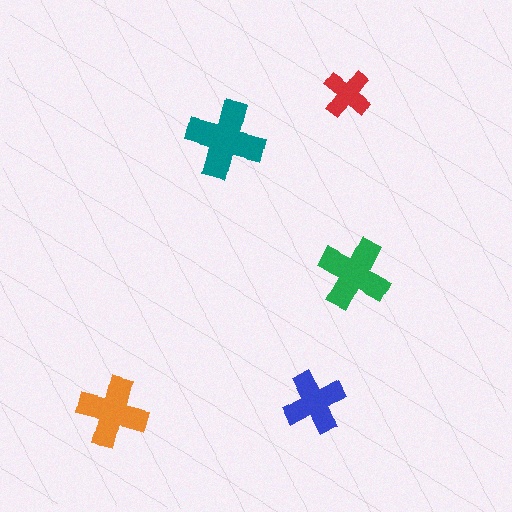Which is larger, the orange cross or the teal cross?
The teal one.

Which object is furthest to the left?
The orange cross is leftmost.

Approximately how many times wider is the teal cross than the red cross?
About 1.5 times wider.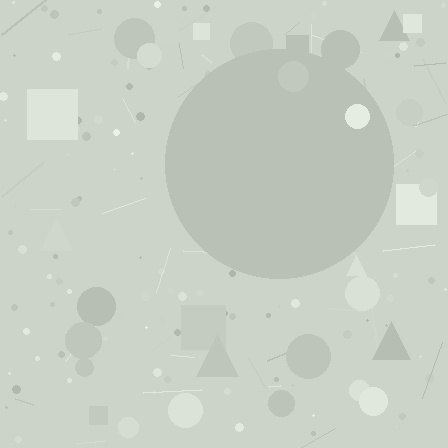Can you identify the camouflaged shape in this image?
The camouflaged shape is a circle.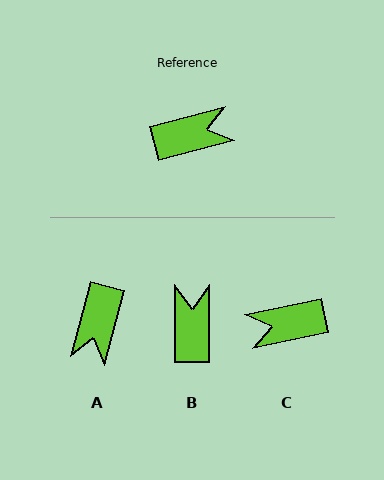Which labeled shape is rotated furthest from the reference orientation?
C, about 177 degrees away.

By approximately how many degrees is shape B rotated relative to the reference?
Approximately 75 degrees counter-clockwise.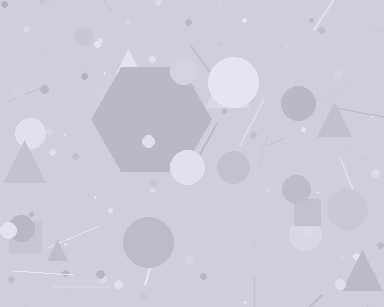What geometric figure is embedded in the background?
A hexagon is embedded in the background.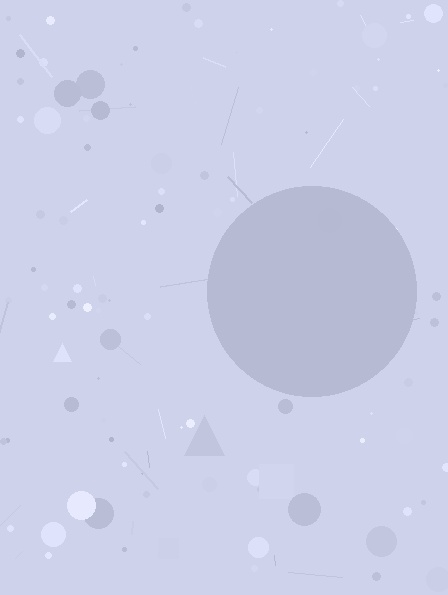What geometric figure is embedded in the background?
A circle is embedded in the background.